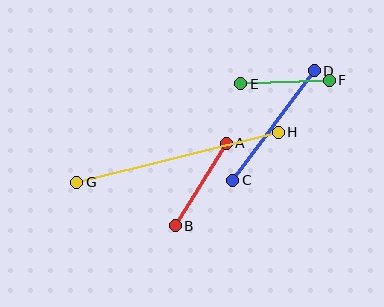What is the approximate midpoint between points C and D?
The midpoint is at approximately (274, 126) pixels.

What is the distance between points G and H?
The distance is approximately 208 pixels.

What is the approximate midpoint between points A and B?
The midpoint is at approximately (201, 184) pixels.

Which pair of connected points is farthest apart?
Points G and H are farthest apart.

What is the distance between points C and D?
The distance is approximately 137 pixels.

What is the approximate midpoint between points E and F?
The midpoint is at approximately (285, 82) pixels.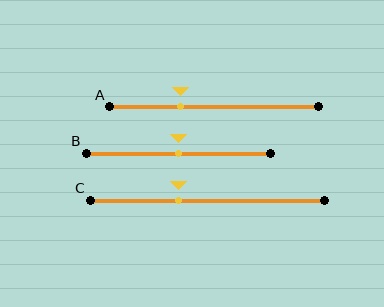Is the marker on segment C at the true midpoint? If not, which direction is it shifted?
No, the marker on segment C is shifted to the left by about 12% of the segment length.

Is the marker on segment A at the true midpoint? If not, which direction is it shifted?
No, the marker on segment A is shifted to the left by about 16% of the segment length.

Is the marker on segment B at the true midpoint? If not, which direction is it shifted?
Yes, the marker on segment B is at the true midpoint.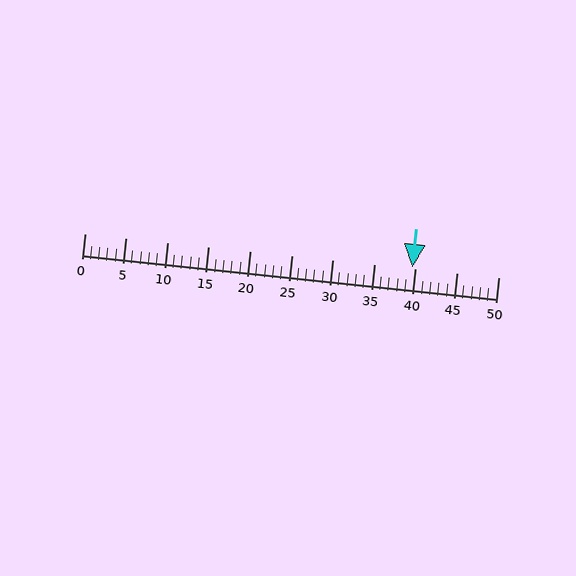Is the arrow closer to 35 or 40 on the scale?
The arrow is closer to 40.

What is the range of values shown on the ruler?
The ruler shows values from 0 to 50.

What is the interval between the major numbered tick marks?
The major tick marks are spaced 5 units apart.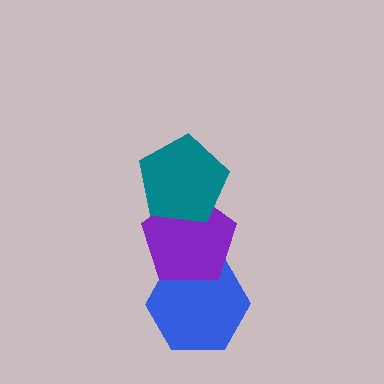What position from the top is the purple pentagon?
The purple pentagon is 2nd from the top.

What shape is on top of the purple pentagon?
The teal pentagon is on top of the purple pentagon.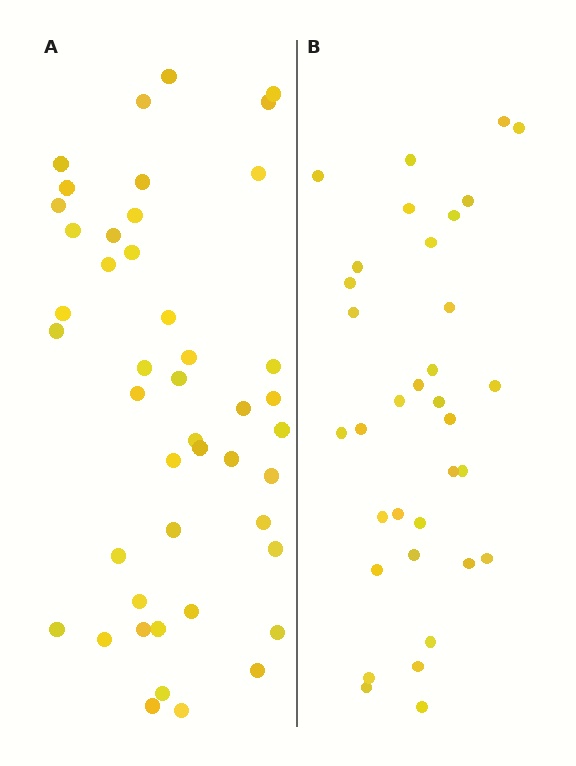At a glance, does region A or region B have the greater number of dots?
Region A (the left region) has more dots.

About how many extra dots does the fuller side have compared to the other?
Region A has roughly 12 or so more dots than region B.